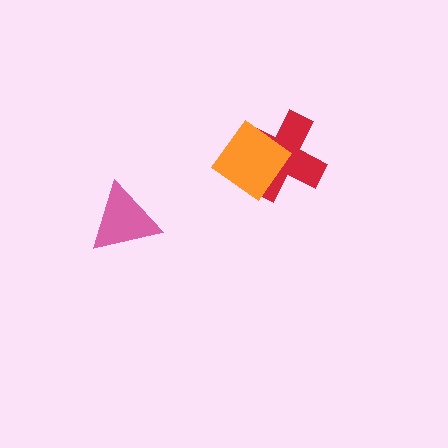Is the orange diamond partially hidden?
No, no other shape covers it.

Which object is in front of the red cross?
The orange diamond is in front of the red cross.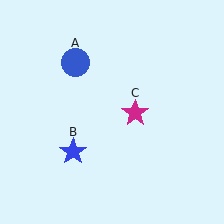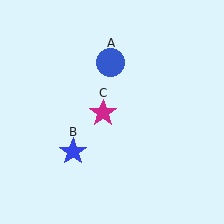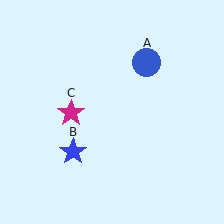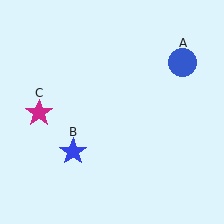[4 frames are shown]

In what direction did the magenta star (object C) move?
The magenta star (object C) moved left.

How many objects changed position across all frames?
2 objects changed position: blue circle (object A), magenta star (object C).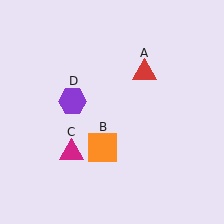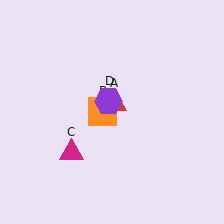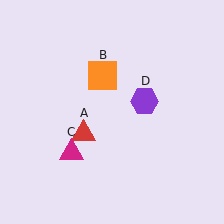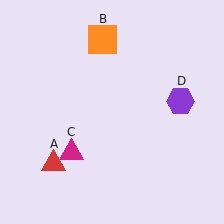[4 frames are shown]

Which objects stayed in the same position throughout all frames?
Magenta triangle (object C) remained stationary.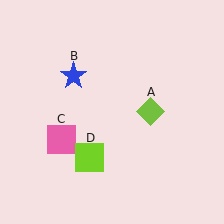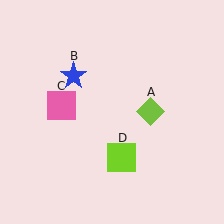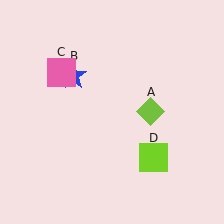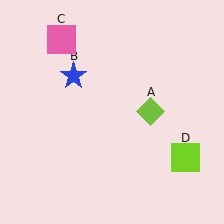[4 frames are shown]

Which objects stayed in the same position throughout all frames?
Lime diamond (object A) and blue star (object B) remained stationary.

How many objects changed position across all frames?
2 objects changed position: pink square (object C), lime square (object D).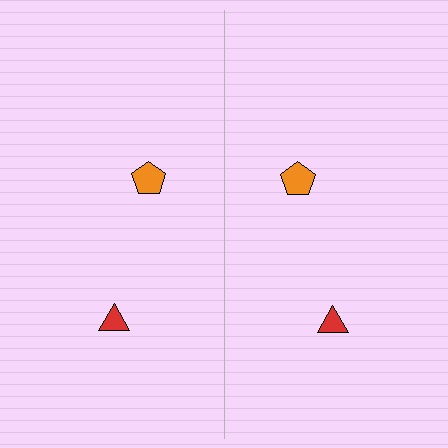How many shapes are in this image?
There are 4 shapes in this image.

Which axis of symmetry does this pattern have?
The pattern has a vertical axis of symmetry running through the center of the image.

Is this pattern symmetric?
Yes, this pattern has bilateral (reflection) symmetry.